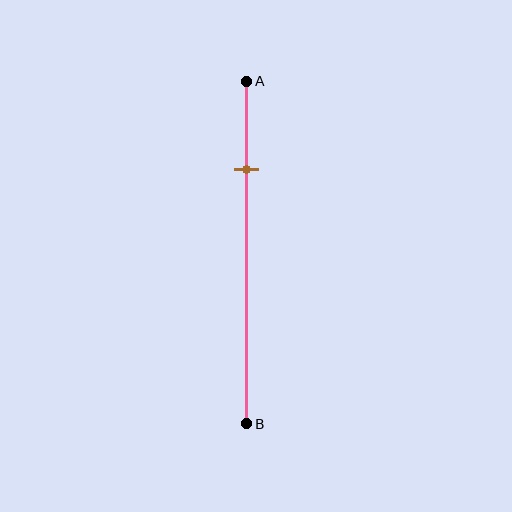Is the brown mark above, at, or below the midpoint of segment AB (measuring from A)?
The brown mark is above the midpoint of segment AB.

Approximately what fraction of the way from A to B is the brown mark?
The brown mark is approximately 25% of the way from A to B.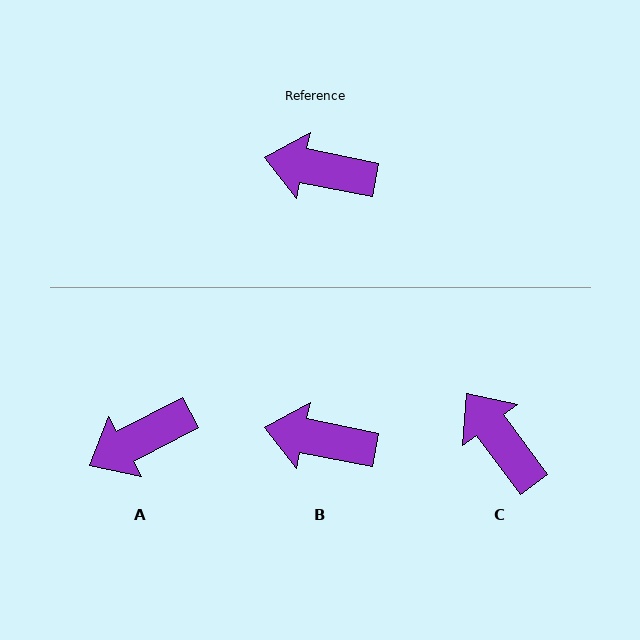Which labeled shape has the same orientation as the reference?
B.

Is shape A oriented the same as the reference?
No, it is off by about 40 degrees.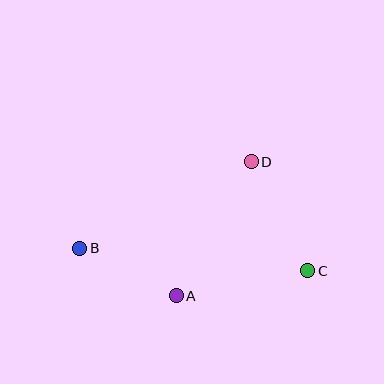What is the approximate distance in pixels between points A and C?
The distance between A and C is approximately 134 pixels.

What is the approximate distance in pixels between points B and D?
The distance between B and D is approximately 192 pixels.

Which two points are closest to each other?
Points A and B are closest to each other.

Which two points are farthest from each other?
Points B and C are farthest from each other.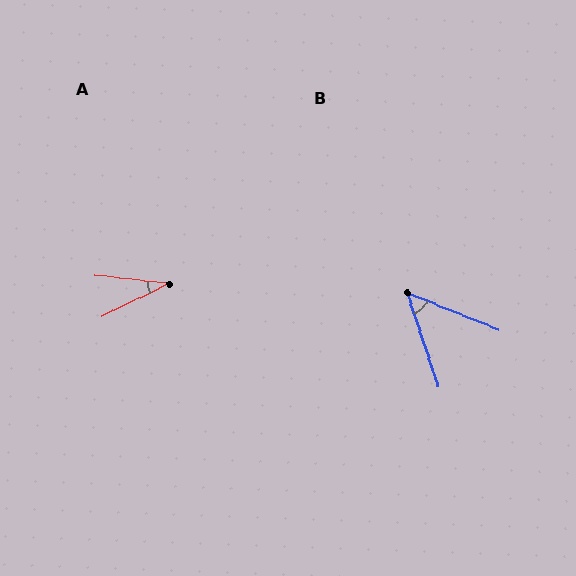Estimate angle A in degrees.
Approximately 32 degrees.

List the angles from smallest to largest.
A (32°), B (50°).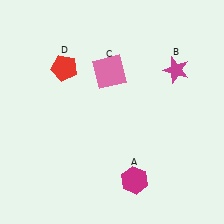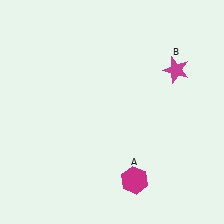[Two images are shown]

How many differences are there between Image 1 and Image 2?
There are 2 differences between the two images.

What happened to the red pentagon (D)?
The red pentagon (D) was removed in Image 2. It was in the top-left area of Image 1.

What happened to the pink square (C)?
The pink square (C) was removed in Image 2. It was in the top-left area of Image 1.